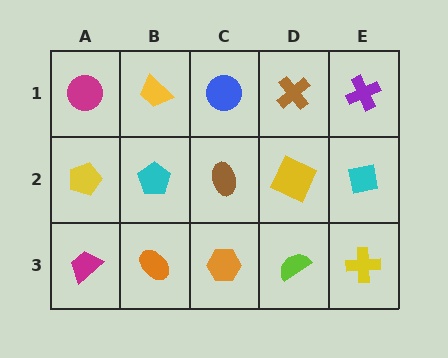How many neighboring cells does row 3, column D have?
3.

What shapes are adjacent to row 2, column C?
A blue circle (row 1, column C), an orange hexagon (row 3, column C), a cyan pentagon (row 2, column B), a yellow square (row 2, column D).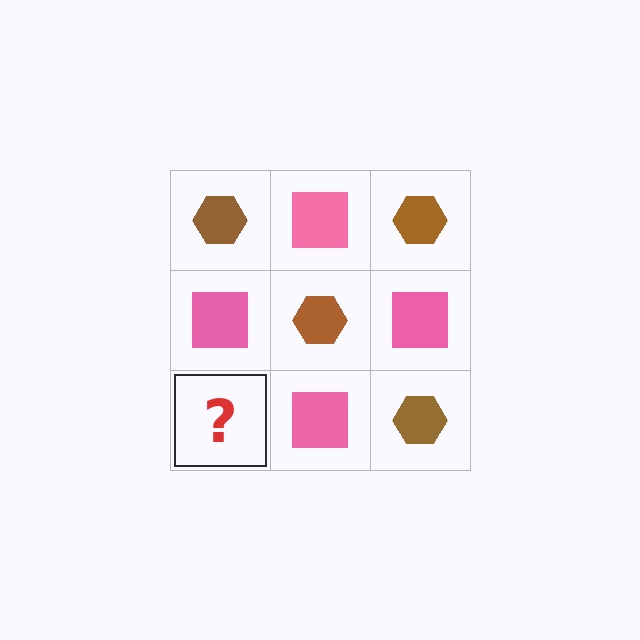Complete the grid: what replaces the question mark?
The question mark should be replaced with a brown hexagon.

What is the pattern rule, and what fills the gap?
The rule is that it alternates brown hexagon and pink square in a checkerboard pattern. The gap should be filled with a brown hexagon.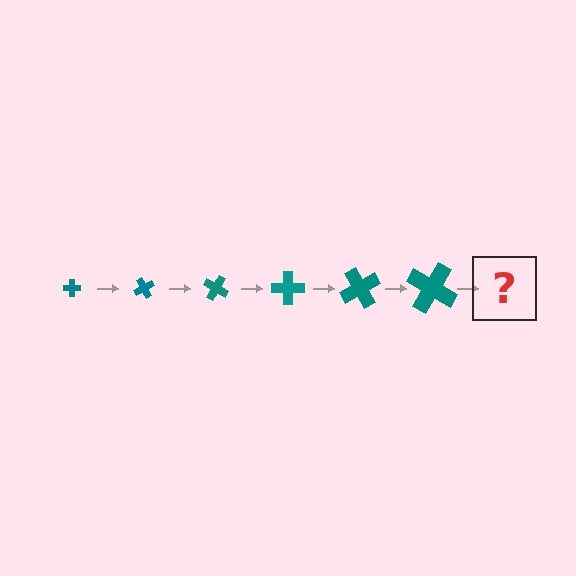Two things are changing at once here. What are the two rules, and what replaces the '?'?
The two rules are that the cross grows larger each step and it rotates 60 degrees each step. The '?' should be a cross, larger than the previous one and rotated 360 degrees from the start.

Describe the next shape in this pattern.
It should be a cross, larger than the previous one and rotated 360 degrees from the start.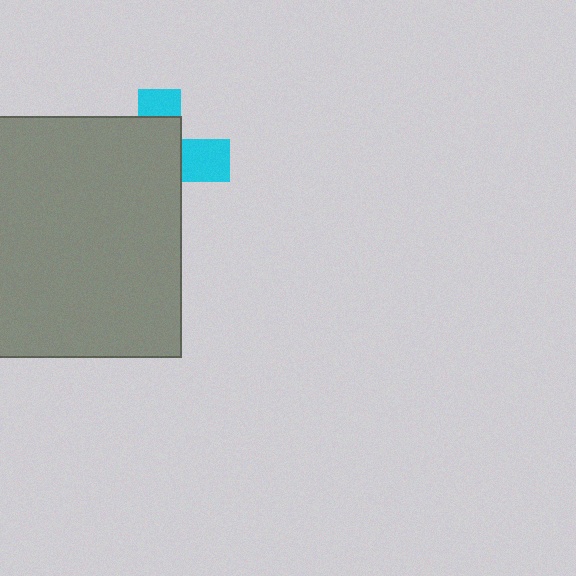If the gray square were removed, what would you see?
You would see the complete cyan cross.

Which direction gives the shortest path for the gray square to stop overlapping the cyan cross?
Moving left gives the shortest separation.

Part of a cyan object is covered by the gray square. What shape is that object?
It is a cross.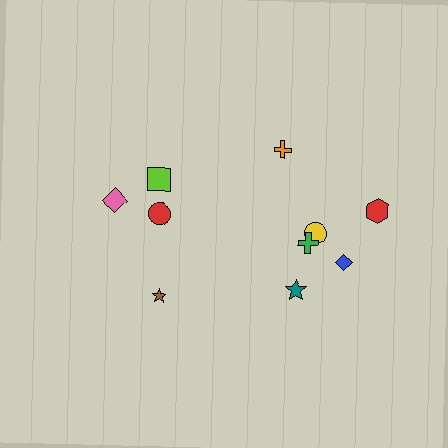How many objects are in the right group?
There are 6 objects.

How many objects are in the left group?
There are 4 objects.